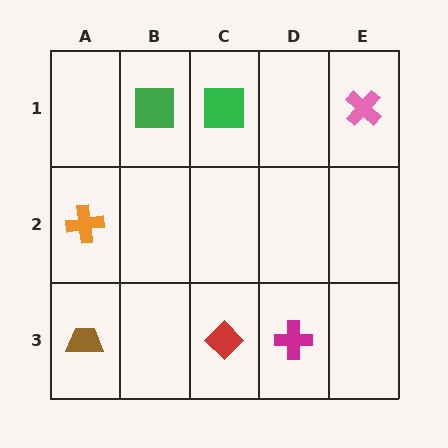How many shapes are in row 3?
3 shapes.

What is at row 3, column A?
A brown trapezoid.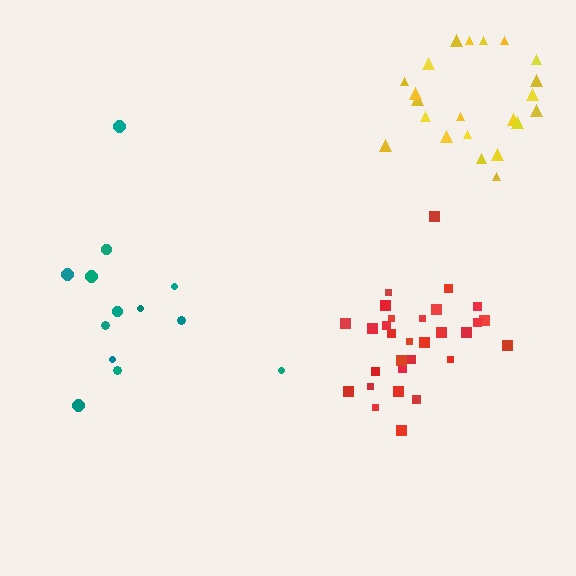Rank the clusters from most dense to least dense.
red, yellow, teal.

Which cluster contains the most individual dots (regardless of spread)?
Red (30).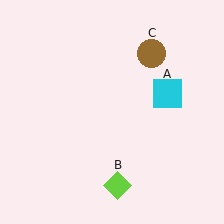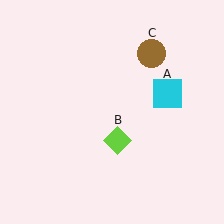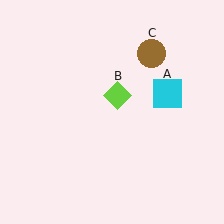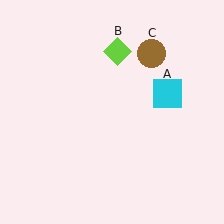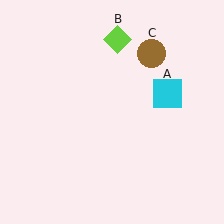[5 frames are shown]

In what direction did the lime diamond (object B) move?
The lime diamond (object B) moved up.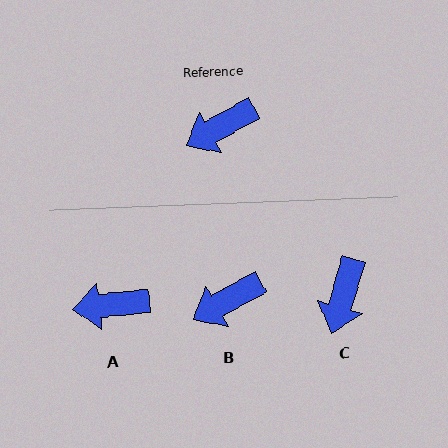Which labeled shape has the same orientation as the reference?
B.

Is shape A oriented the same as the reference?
No, it is off by about 23 degrees.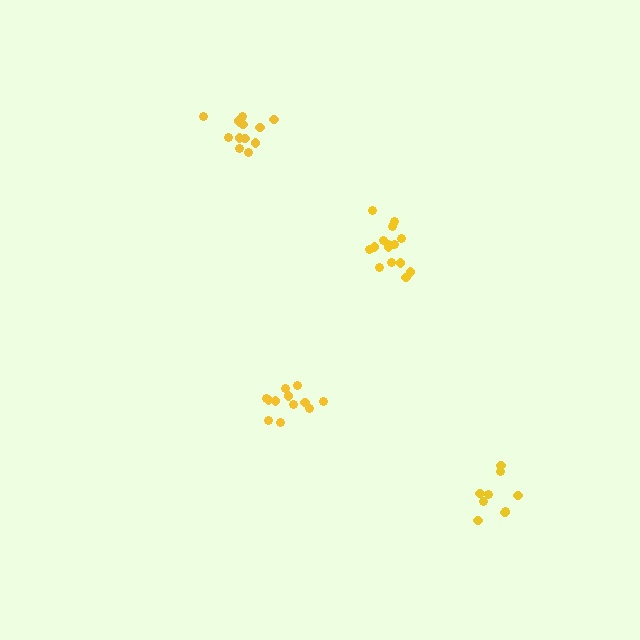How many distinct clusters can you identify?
There are 4 distinct clusters.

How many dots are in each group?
Group 1: 15 dots, Group 2: 9 dots, Group 3: 12 dots, Group 4: 13 dots (49 total).